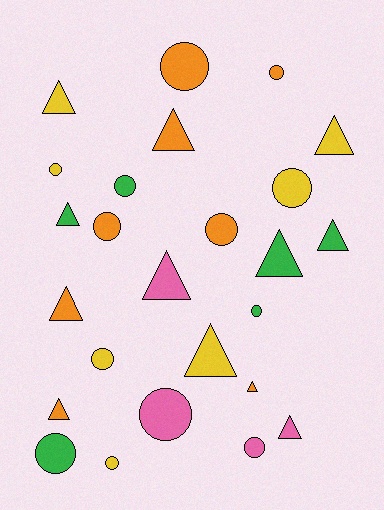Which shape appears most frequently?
Circle, with 13 objects.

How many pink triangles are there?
There are 2 pink triangles.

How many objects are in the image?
There are 25 objects.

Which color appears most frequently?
Orange, with 8 objects.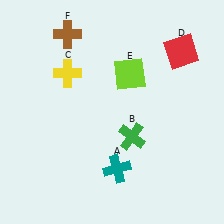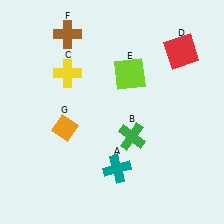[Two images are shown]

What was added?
An orange diamond (G) was added in Image 2.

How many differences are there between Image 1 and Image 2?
There is 1 difference between the two images.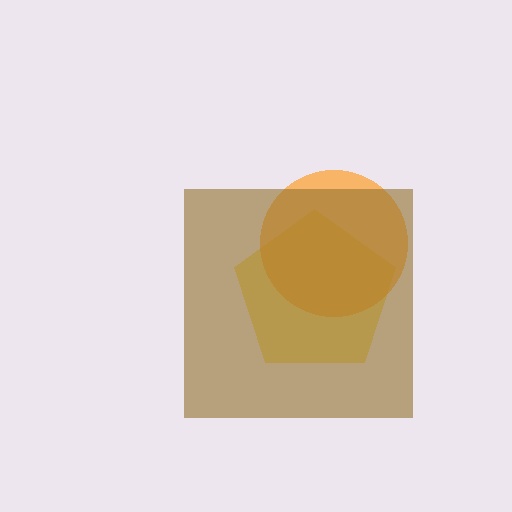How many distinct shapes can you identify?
There are 3 distinct shapes: a yellow pentagon, an orange circle, a brown square.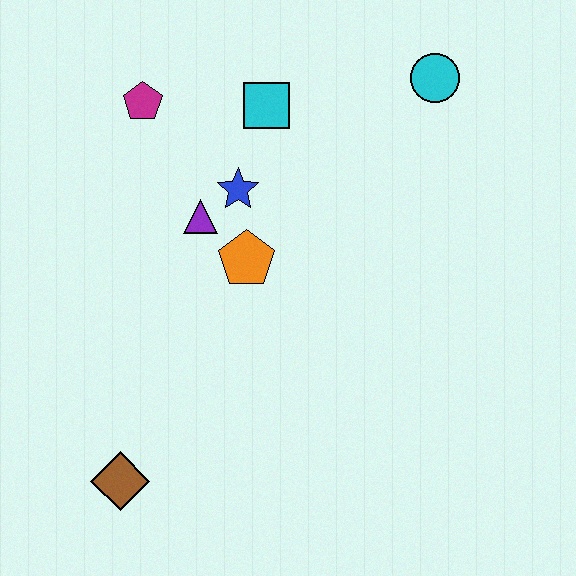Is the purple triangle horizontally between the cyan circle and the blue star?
No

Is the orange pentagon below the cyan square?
Yes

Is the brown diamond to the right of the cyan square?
No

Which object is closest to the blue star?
The purple triangle is closest to the blue star.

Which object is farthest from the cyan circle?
The brown diamond is farthest from the cyan circle.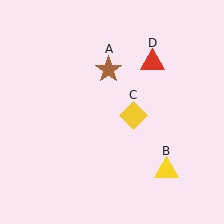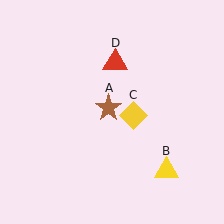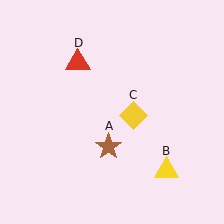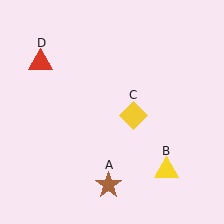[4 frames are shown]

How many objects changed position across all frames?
2 objects changed position: brown star (object A), red triangle (object D).